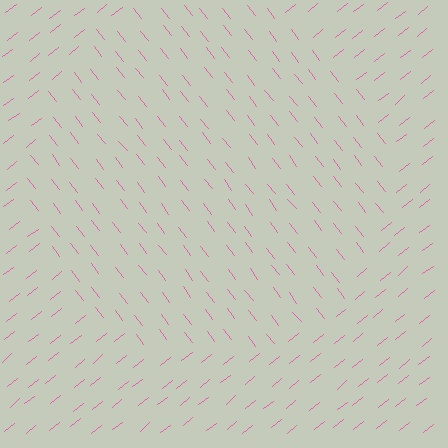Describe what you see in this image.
The image is filled with small pink line segments. A circle region in the image has lines oriented differently from the surrounding lines, creating a visible texture boundary.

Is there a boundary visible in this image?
Yes, there is a texture boundary formed by a change in line orientation.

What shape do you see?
I see a circle.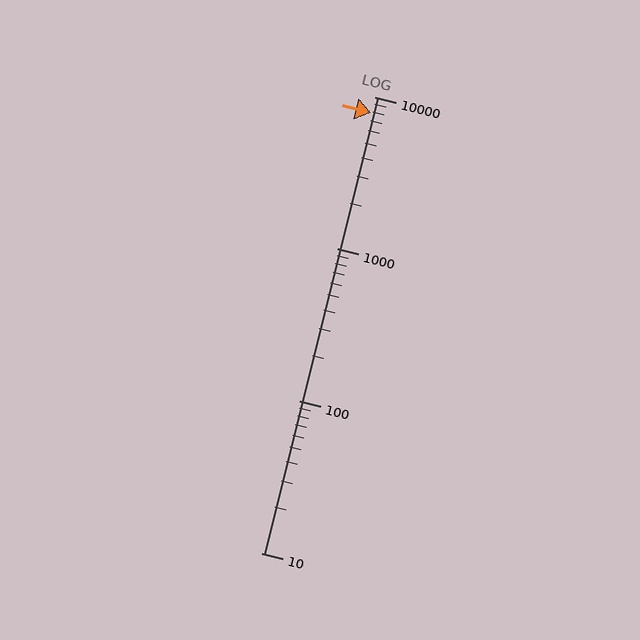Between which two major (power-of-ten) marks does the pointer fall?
The pointer is between 1000 and 10000.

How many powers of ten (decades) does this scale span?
The scale spans 3 decades, from 10 to 10000.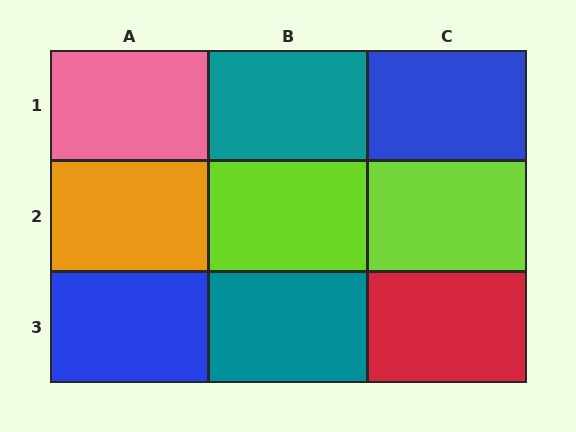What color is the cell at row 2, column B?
Lime.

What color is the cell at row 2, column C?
Lime.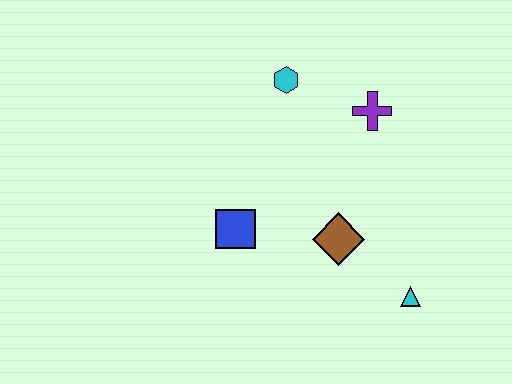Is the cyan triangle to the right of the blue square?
Yes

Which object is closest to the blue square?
The brown diamond is closest to the blue square.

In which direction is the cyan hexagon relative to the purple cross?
The cyan hexagon is to the left of the purple cross.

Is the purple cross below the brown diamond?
No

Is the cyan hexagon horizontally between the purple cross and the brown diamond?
No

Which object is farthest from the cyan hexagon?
The cyan triangle is farthest from the cyan hexagon.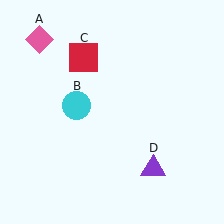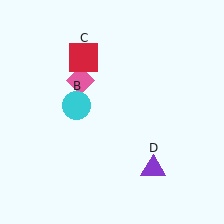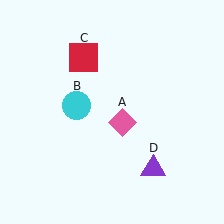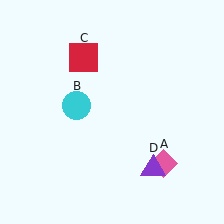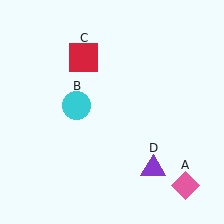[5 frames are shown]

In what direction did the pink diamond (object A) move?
The pink diamond (object A) moved down and to the right.